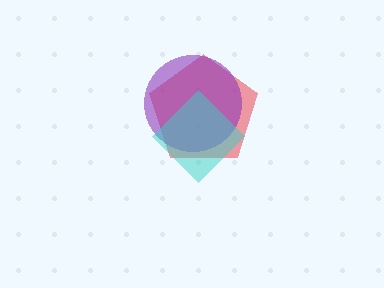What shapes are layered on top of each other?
The layered shapes are: a red pentagon, a purple circle, a cyan diamond.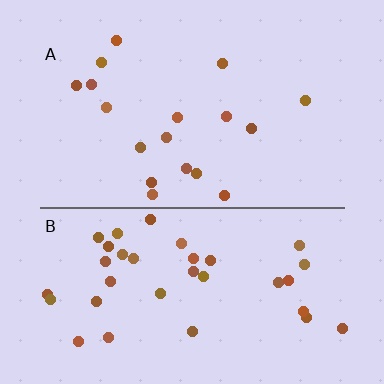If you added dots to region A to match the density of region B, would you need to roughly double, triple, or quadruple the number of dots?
Approximately double.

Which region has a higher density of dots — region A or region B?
B (the bottom).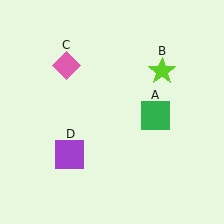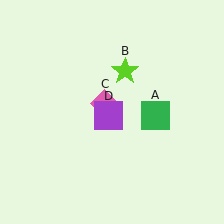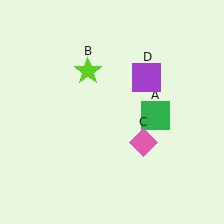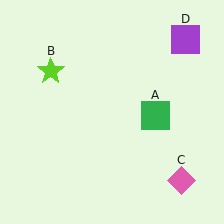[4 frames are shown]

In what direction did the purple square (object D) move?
The purple square (object D) moved up and to the right.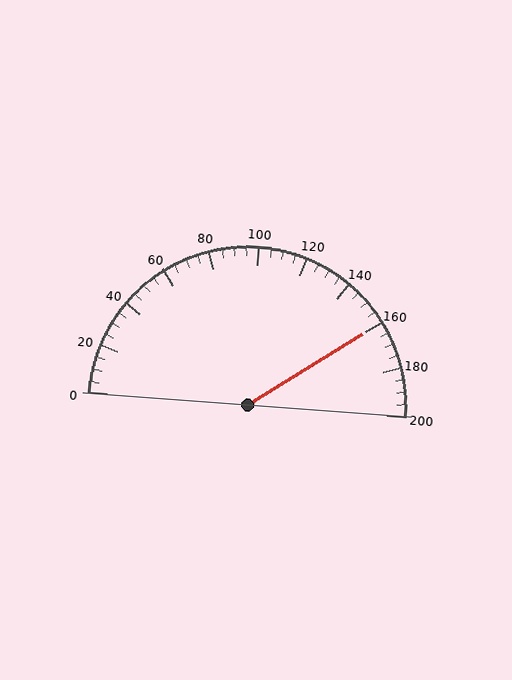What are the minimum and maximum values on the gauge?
The gauge ranges from 0 to 200.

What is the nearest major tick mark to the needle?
The nearest major tick mark is 160.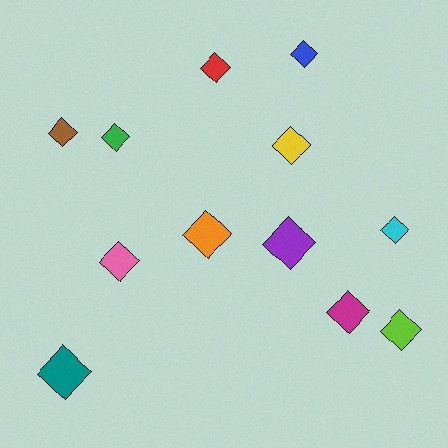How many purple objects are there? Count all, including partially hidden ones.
There is 1 purple object.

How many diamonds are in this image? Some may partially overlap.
There are 12 diamonds.